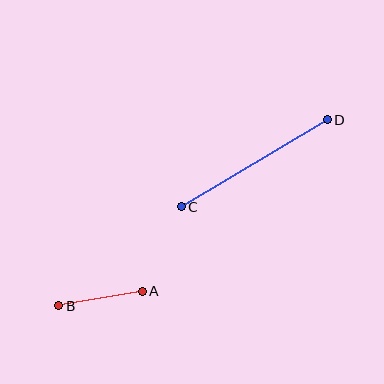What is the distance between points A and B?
The distance is approximately 85 pixels.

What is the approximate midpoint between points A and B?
The midpoint is at approximately (100, 298) pixels.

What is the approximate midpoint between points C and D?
The midpoint is at approximately (254, 163) pixels.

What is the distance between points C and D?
The distance is approximately 170 pixels.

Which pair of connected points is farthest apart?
Points C and D are farthest apart.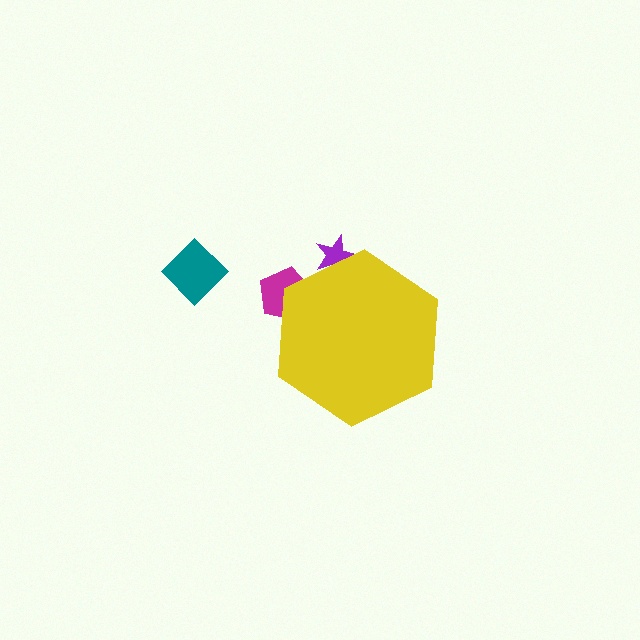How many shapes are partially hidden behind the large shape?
2 shapes are partially hidden.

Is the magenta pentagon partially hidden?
Yes, the magenta pentagon is partially hidden behind the yellow hexagon.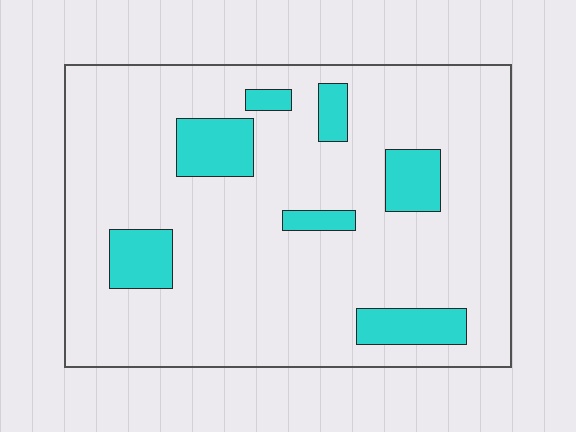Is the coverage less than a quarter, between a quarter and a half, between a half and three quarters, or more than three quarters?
Less than a quarter.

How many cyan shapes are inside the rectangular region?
7.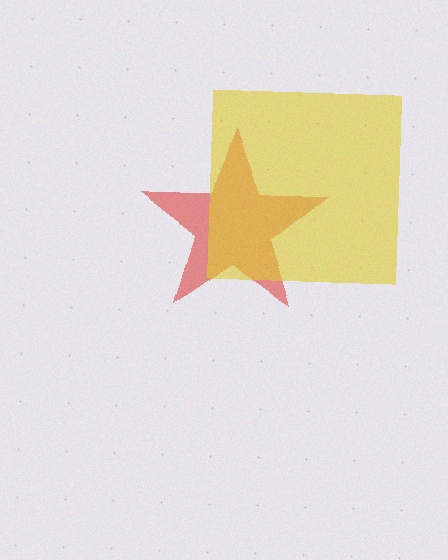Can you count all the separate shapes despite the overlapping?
Yes, there are 2 separate shapes.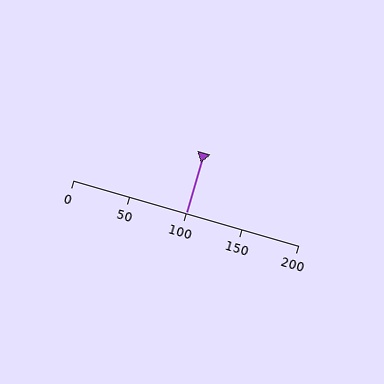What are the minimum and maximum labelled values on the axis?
The axis runs from 0 to 200.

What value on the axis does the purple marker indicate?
The marker indicates approximately 100.